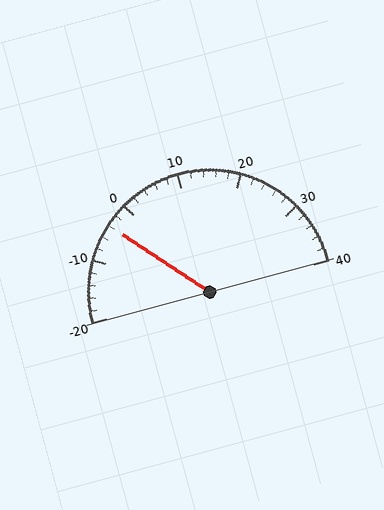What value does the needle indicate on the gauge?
The needle indicates approximately -4.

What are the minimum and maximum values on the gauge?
The gauge ranges from -20 to 40.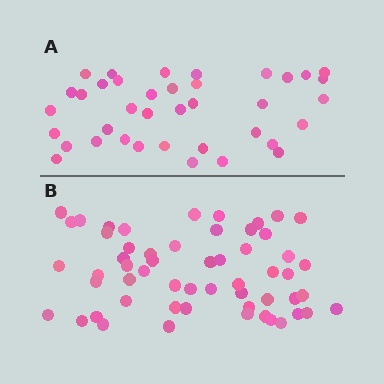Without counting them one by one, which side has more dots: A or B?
Region B (the bottom region) has more dots.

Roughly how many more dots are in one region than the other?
Region B has approximately 20 more dots than region A.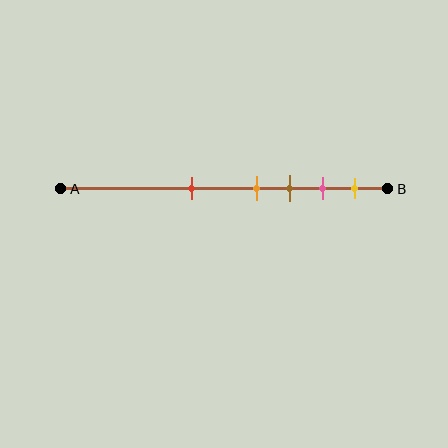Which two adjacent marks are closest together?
The orange and brown marks are the closest adjacent pair.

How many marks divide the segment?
There are 5 marks dividing the segment.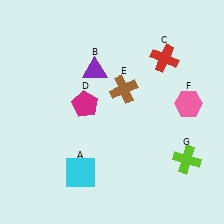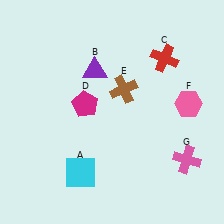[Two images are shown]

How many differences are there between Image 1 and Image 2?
There is 1 difference between the two images.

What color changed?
The cross (G) changed from lime in Image 1 to pink in Image 2.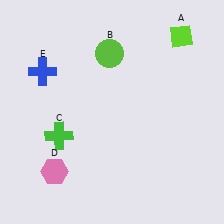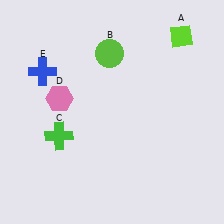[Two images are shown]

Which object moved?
The pink hexagon (D) moved up.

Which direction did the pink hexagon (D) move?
The pink hexagon (D) moved up.